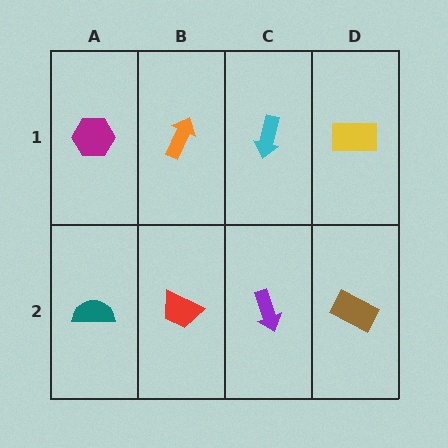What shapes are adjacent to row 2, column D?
A yellow rectangle (row 1, column D), a purple arrow (row 2, column C).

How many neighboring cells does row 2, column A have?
2.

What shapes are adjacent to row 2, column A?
A magenta hexagon (row 1, column A), a red trapezoid (row 2, column B).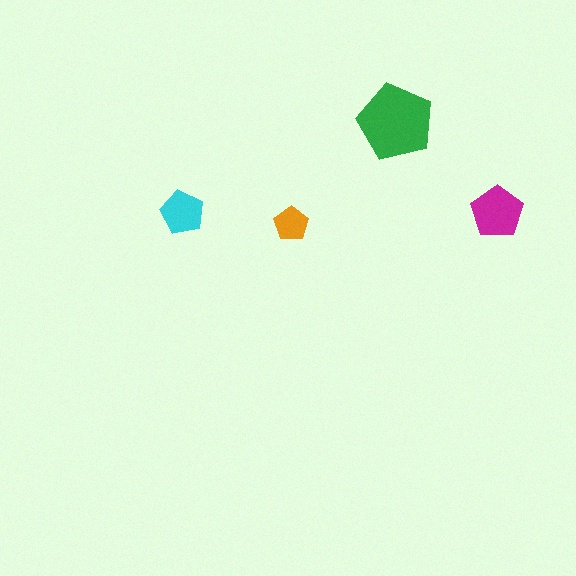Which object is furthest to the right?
The magenta pentagon is rightmost.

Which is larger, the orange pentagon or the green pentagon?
The green one.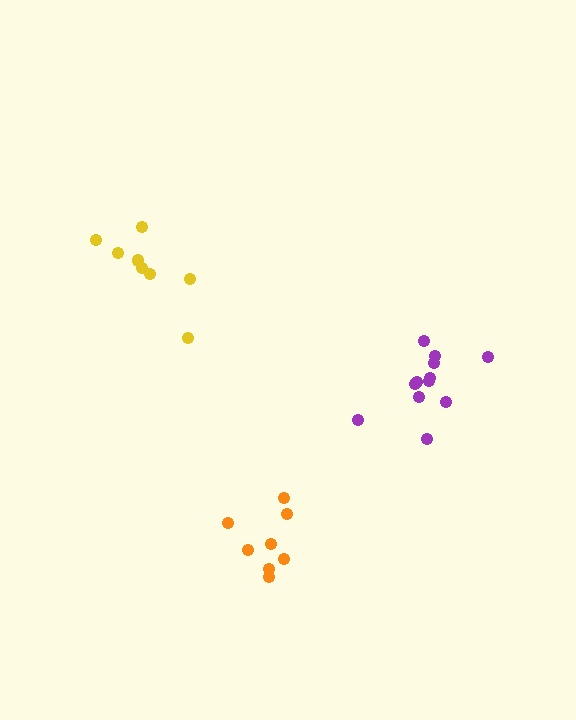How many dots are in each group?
Group 1: 12 dots, Group 2: 8 dots, Group 3: 8 dots (28 total).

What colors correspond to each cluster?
The clusters are colored: purple, orange, yellow.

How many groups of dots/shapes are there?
There are 3 groups.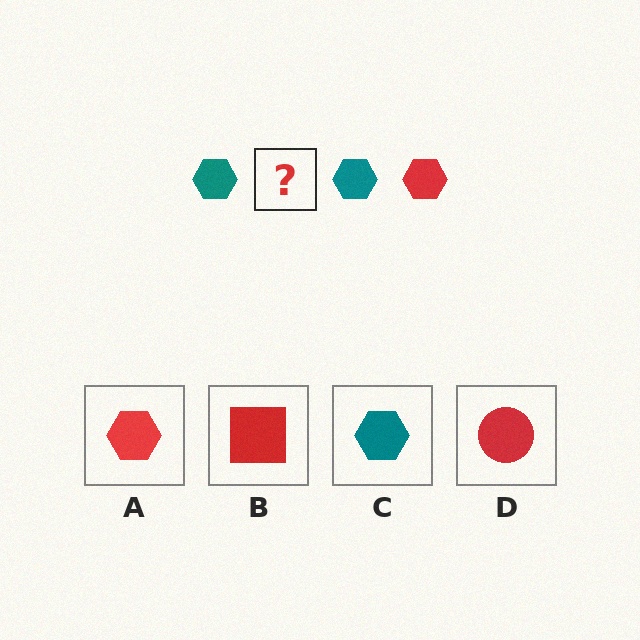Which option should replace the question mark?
Option A.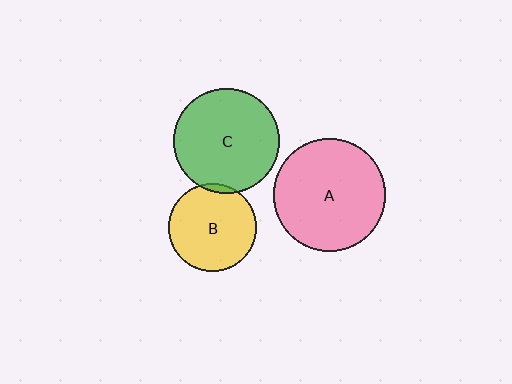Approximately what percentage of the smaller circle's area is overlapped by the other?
Approximately 5%.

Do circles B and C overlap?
Yes.